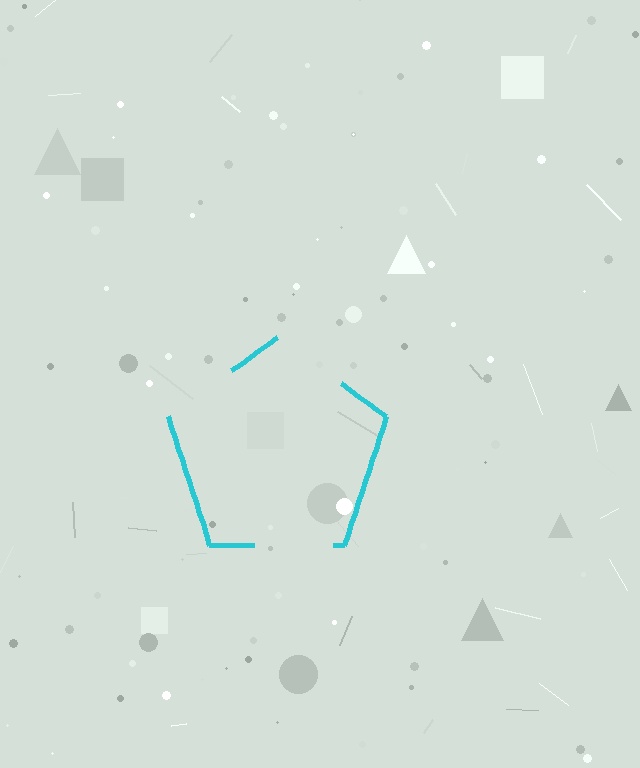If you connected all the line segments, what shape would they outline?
They would outline a pentagon.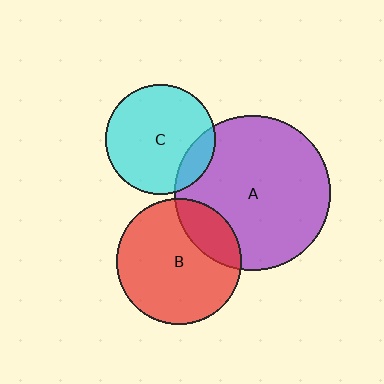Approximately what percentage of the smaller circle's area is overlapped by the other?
Approximately 15%.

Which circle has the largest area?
Circle A (purple).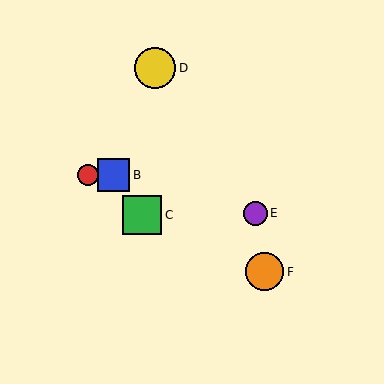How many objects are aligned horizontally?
2 objects (A, B) are aligned horizontally.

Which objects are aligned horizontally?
Objects A, B are aligned horizontally.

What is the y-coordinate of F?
Object F is at y≈272.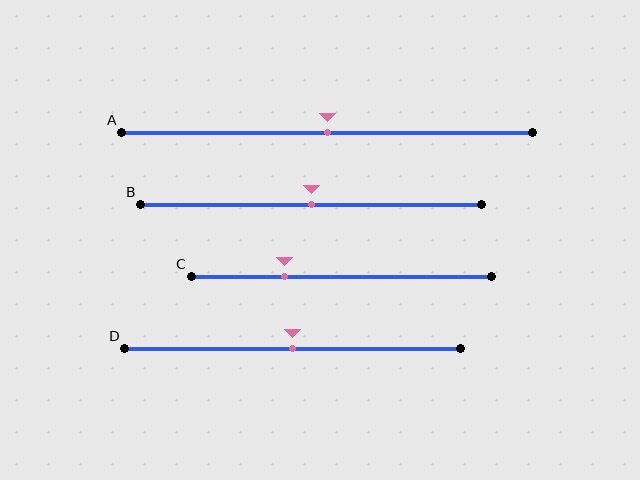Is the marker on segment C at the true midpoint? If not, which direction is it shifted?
No, the marker on segment C is shifted to the left by about 19% of the segment length.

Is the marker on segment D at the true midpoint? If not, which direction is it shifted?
Yes, the marker on segment D is at the true midpoint.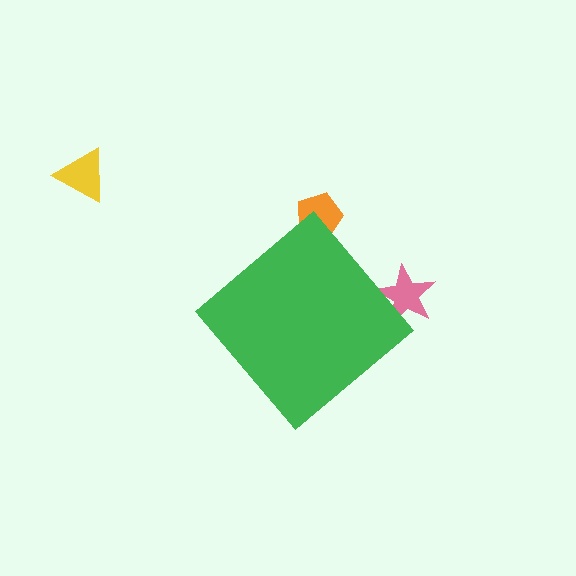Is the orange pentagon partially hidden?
Yes, the orange pentagon is partially hidden behind the green diamond.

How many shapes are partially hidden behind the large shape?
2 shapes are partially hidden.